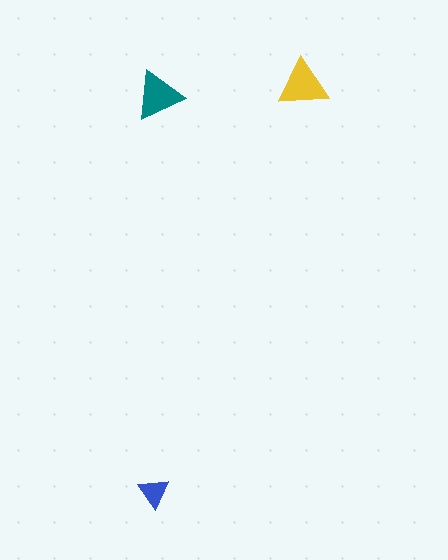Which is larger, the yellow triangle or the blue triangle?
The yellow one.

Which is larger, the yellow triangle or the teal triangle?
The yellow one.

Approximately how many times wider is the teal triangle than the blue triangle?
About 1.5 times wider.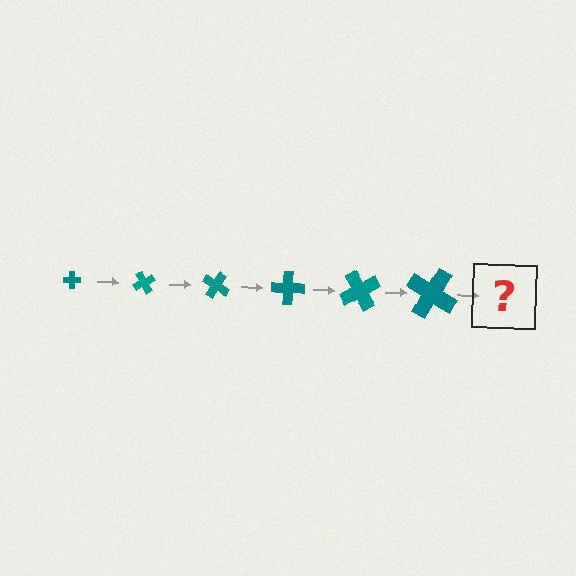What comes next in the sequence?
The next element should be a cross, larger than the previous one and rotated 360 degrees from the start.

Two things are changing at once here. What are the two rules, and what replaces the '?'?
The two rules are that the cross grows larger each step and it rotates 60 degrees each step. The '?' should be a cross, larger than the previous one and rotated 360 degrees from the start.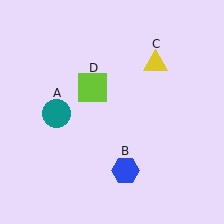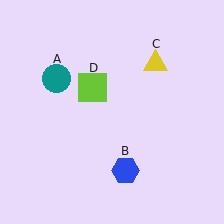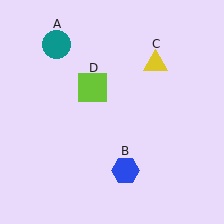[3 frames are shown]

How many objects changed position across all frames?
1 object changed position: teal circle (object A).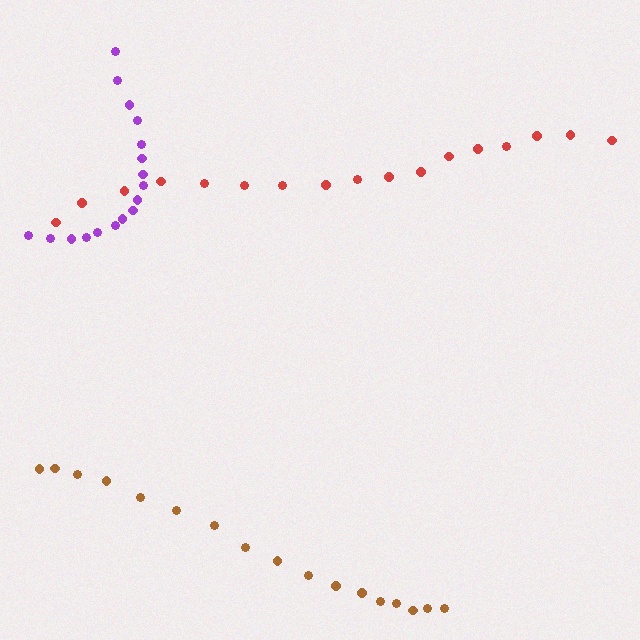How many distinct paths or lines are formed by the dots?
There are 3 distinct paths.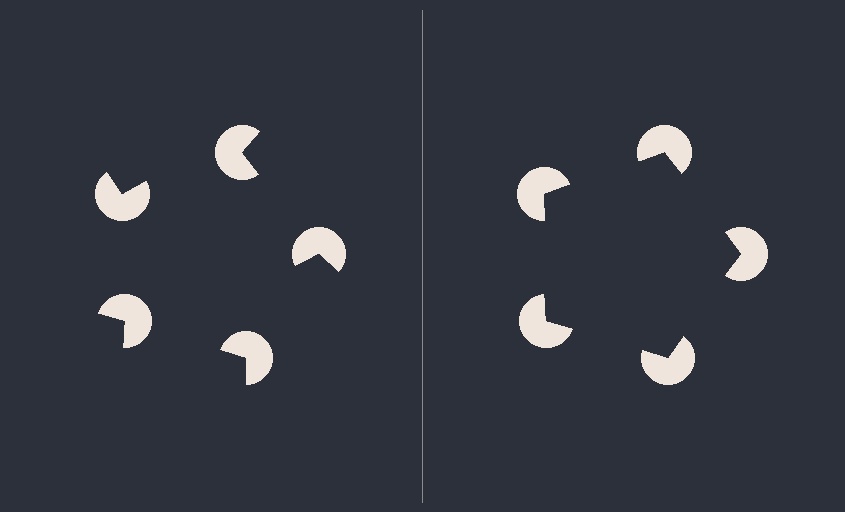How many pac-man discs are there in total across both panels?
10 — 5 on each side.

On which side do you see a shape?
An illusory pentagon appears on the right side. On the left side the wedge cuts are rotated, so no coherent shape forms.